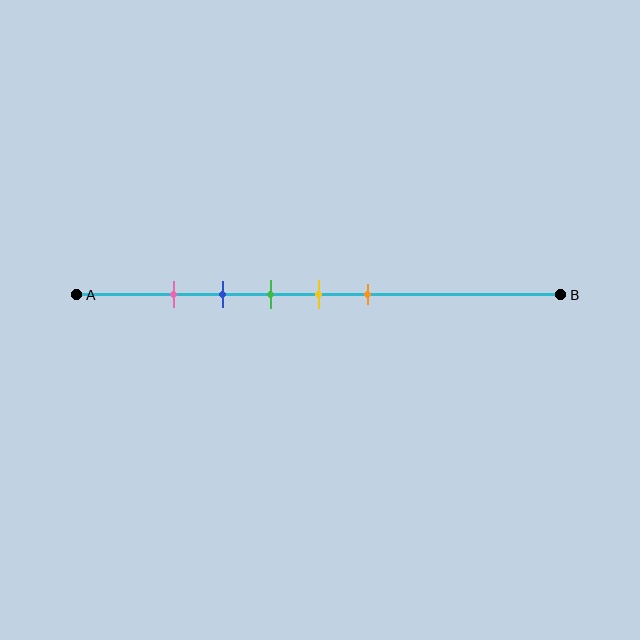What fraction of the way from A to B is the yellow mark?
The yellow mark is approximately 50% (0.5) of the way from A to B.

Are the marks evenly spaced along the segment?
Yes, the marks are approximately evenly spaced.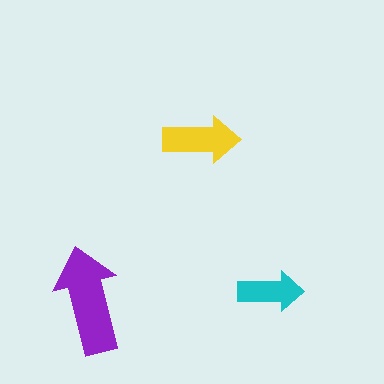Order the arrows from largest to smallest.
the purple one, the yellow one, the cyan one.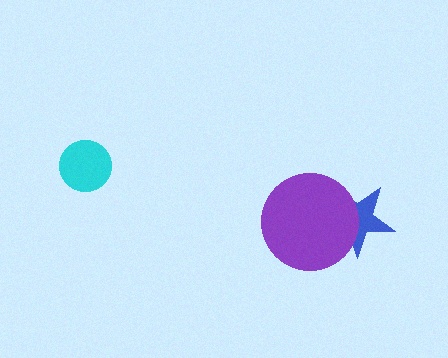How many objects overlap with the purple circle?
1 object overlaps with the purple circle.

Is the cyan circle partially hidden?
No, no other shape covers it.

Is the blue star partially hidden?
Yes, it is partially covered by another shape.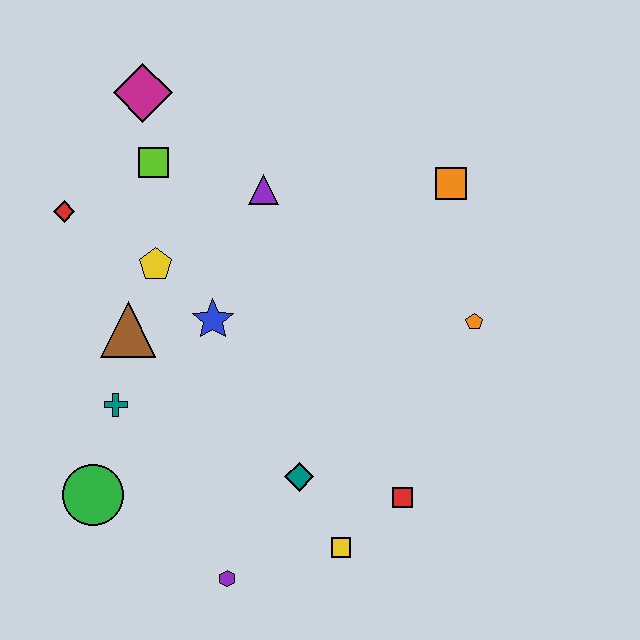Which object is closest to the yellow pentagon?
The brown triangle is closest to the yellow pentagon.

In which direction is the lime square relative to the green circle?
The lime square is above the green circle.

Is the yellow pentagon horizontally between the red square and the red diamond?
Yes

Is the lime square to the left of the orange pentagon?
Yes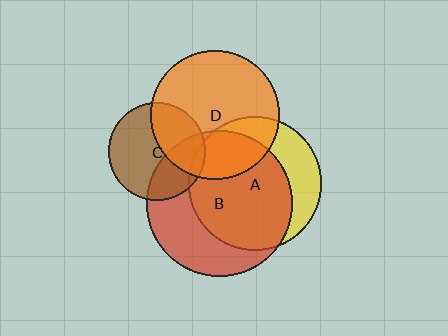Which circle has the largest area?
Circle B (red).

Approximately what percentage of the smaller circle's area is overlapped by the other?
Approximately 25%.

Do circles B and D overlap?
Yes.